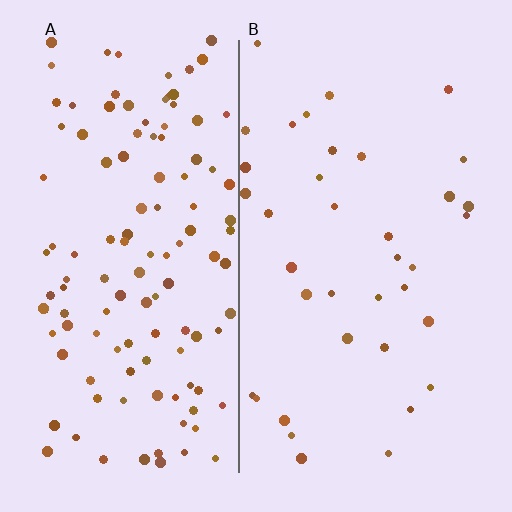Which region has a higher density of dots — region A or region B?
A (the left).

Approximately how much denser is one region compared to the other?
Approximately 3.3× — region A over region B.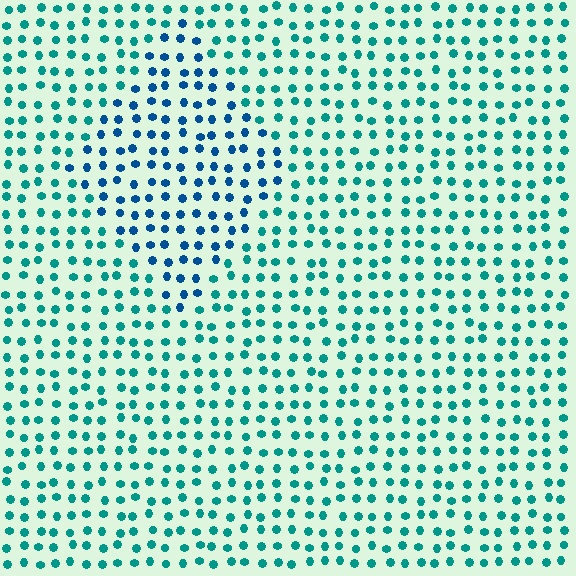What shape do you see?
I see a diamond.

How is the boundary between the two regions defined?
The boundary is defined purely by a slight shift in hue (about 34 degrees). Spacing, size, and orientation are identical on both sides.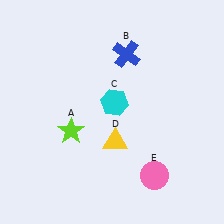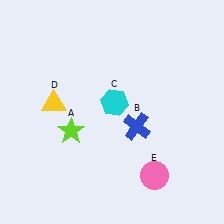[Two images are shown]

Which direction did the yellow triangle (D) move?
The yellow triangle (D) moved left.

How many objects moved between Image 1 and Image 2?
2 objects moved between the two images.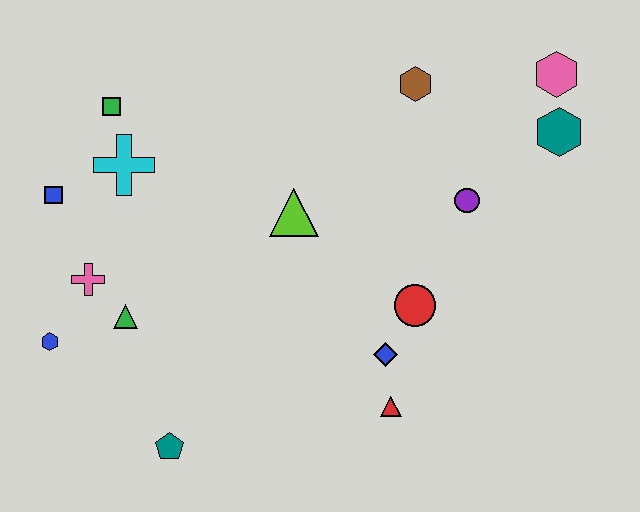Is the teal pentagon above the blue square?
No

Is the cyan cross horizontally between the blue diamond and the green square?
Yes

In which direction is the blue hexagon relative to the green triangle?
The blue hexagon is to the left of the green triangle.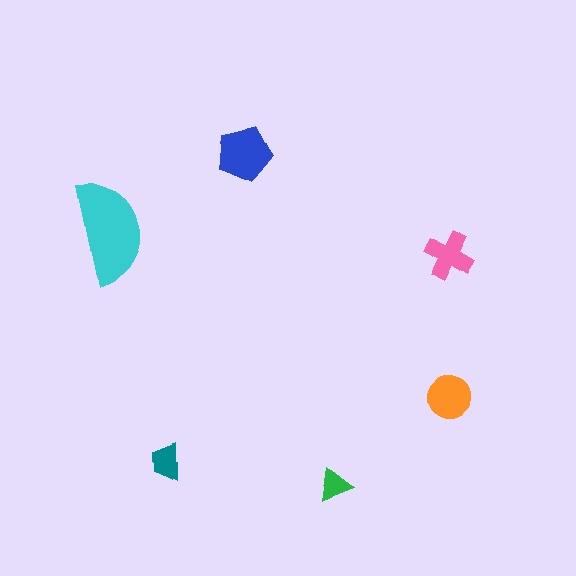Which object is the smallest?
The green triangle.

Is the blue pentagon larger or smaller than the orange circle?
Larger.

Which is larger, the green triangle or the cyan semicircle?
The cyan semicircle.